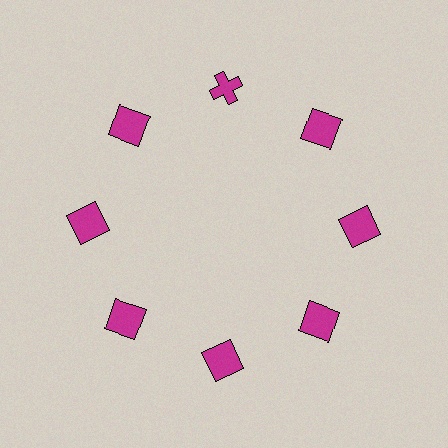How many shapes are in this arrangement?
There are 8 shapes arranged in a ring pattern.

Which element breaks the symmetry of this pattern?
The magenta cross at roughly the 12 o'clock position breaks the symmetry. All other shapes are magenta squares.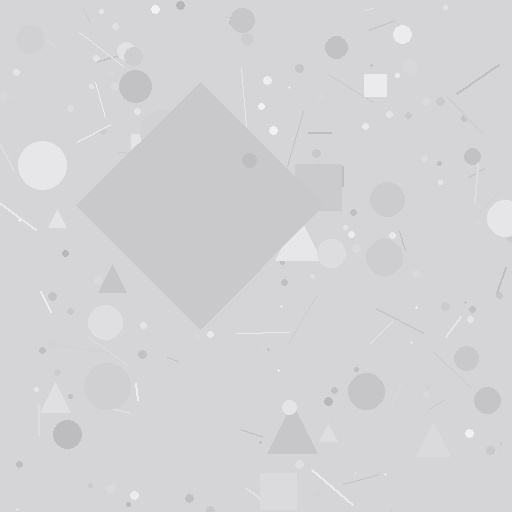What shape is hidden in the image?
A diamond is hidden in the image.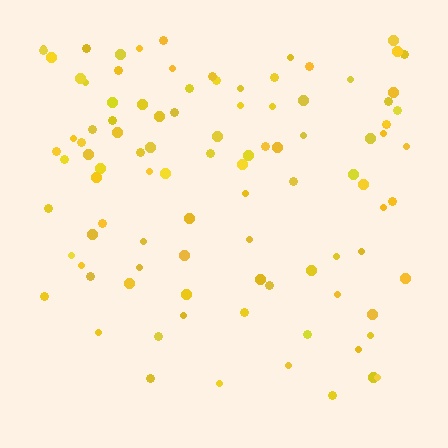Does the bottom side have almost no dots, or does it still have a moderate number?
Still a moderate number, just noticeably fewer than the top.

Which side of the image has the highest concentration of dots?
The top.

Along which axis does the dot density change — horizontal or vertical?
Vertical.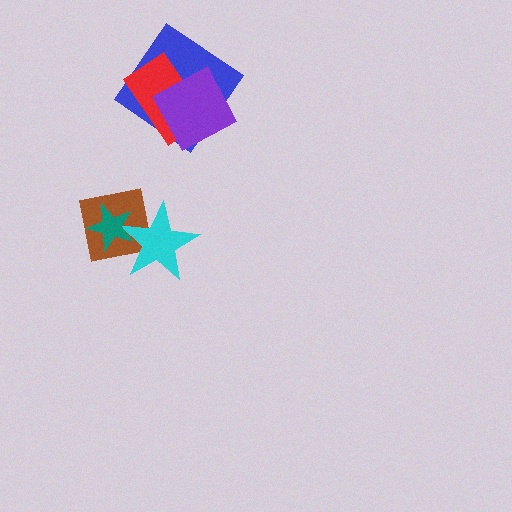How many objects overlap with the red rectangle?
2 objects overlap with the red rectangle.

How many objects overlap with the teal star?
2 objects overlap with the teal star.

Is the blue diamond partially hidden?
Yes, it is partially covered by another shape.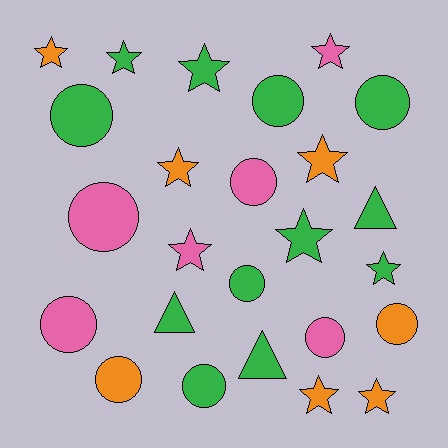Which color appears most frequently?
Green, with 12 objects.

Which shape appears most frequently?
Star, with 11 objects.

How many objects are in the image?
There are 25 objects.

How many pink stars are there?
There are 2 pink stars.